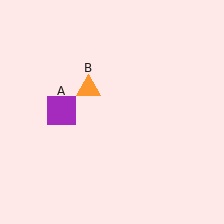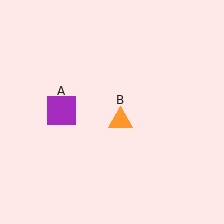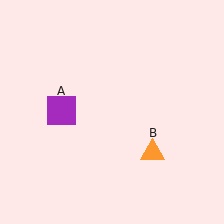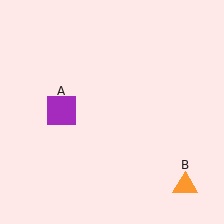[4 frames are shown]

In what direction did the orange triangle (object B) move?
The orange triangle (object B) moved down and to the right.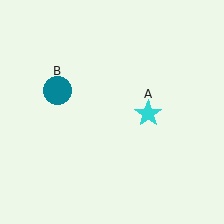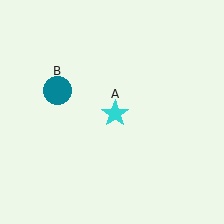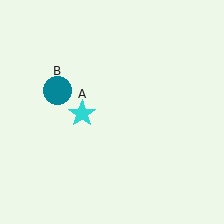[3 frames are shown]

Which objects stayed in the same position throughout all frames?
Teal circle (object B) remained stationary.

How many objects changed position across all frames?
1 object changed position: cyan star (object A).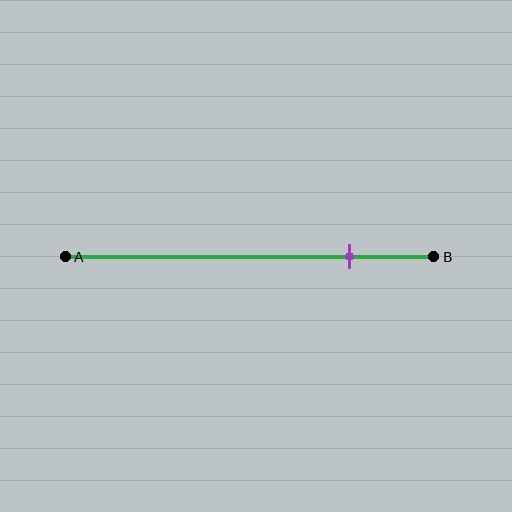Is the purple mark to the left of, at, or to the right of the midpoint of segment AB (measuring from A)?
The purple mark is to the right of the midpoint of segment AB.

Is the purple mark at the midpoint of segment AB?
No, the mark is at about 75% from A, not at the 50% midpoint.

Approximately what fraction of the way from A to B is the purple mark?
The purple mark is approximately 75% of the way from A to B.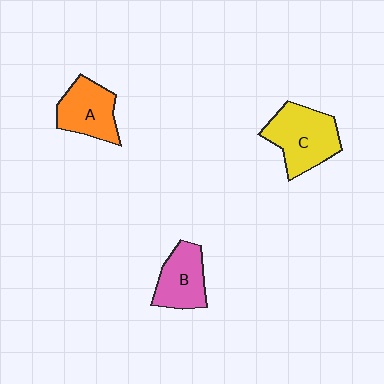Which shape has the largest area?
Shape C (yellow).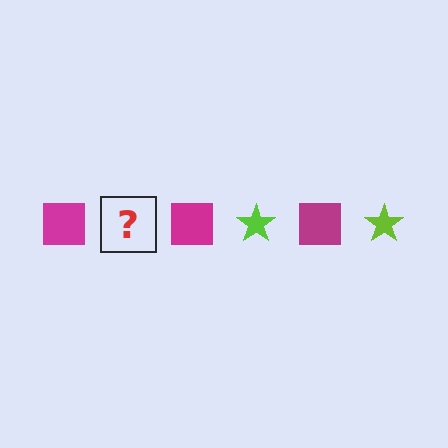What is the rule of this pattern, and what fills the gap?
The rule is that the pattern alternates between magenta square and lime star. The gap should be filled with a lime star.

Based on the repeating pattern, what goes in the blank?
The blank should be a lime star.